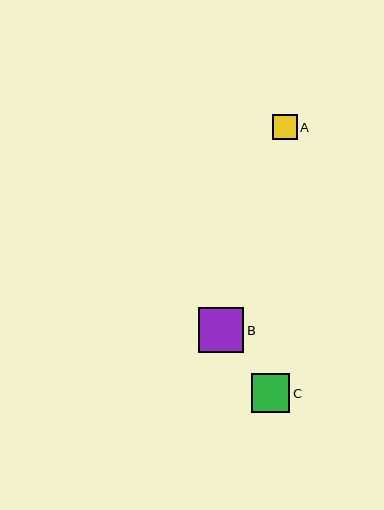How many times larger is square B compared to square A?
Square B is approximately 1.8 times the size of square A.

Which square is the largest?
Square B is the largest with a size of approximately 45 pixels.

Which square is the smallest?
Square A is the smallest with a size of approximately 25 pixels.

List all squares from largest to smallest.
From largest to smallest: B, C, A.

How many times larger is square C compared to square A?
Square C is approximately 1.6 times the size of square A.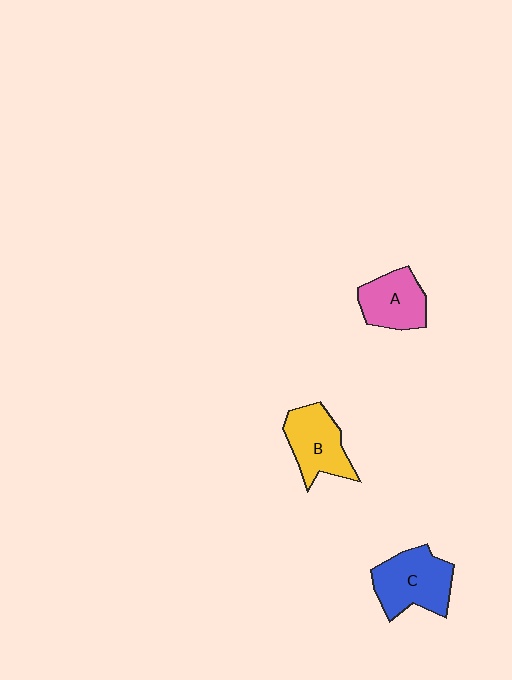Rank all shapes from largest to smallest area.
From largest to smallest: C (blue), B (yellow), A (pink).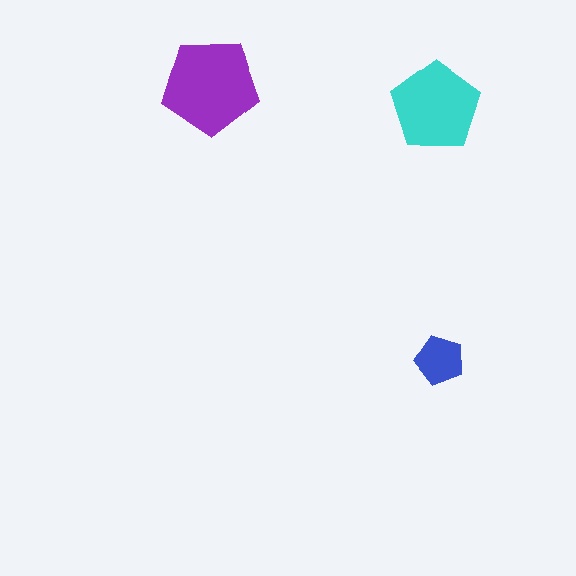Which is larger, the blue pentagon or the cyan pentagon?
The cyan one.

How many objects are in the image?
There are 3 objects in the image.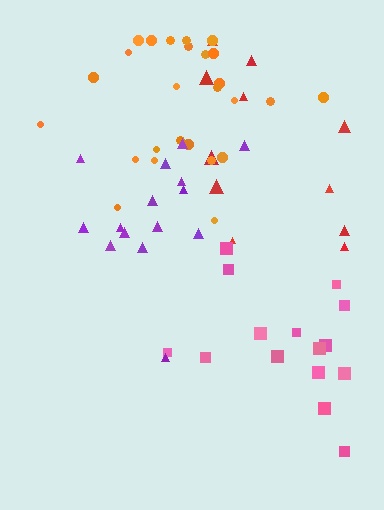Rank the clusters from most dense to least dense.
orange, purple, pink, red.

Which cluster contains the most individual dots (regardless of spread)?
Orange (26).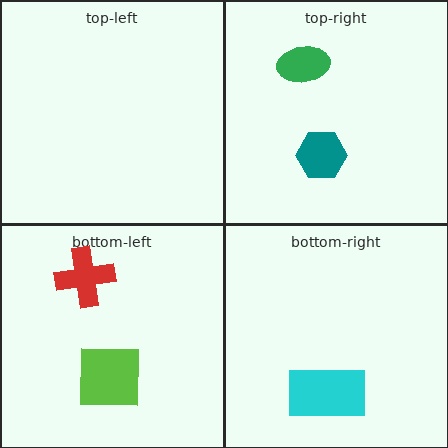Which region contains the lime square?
The bottom-left region.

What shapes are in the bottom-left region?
The lime square, the red cross.